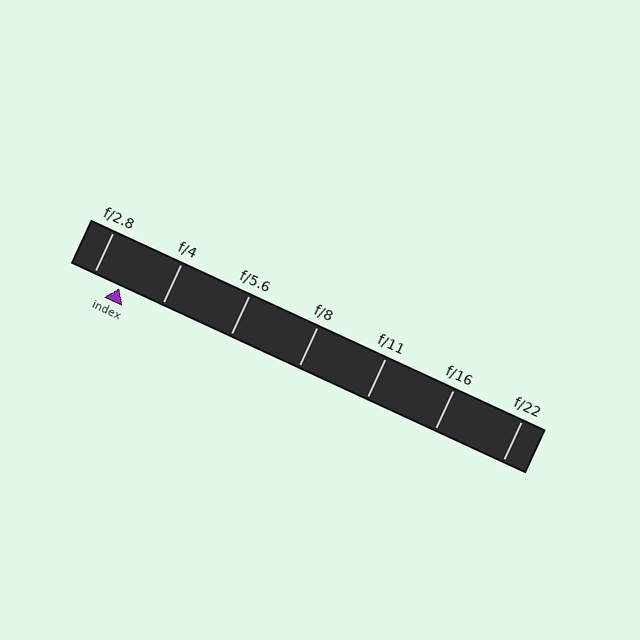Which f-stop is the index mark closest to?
The index mark is closest to f/2.8.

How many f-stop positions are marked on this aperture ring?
There are 7 f-stop positions marked.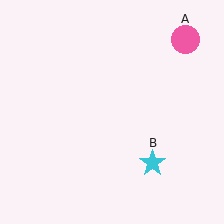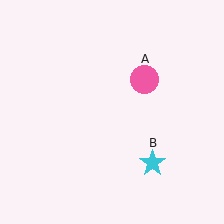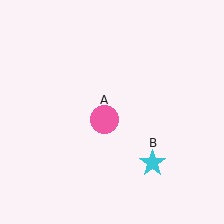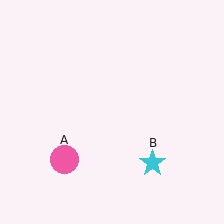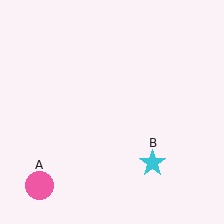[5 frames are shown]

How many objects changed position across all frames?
1 object changed position: pink circle (object A).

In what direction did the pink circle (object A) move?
The pink circle (object A) moved down and to the left.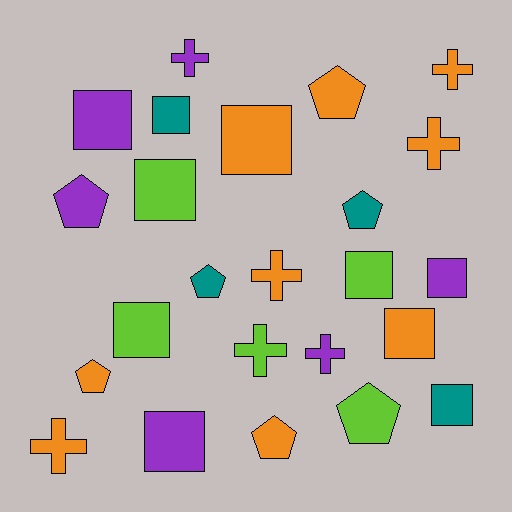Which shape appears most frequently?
Square, with 10 objects.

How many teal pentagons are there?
There are 2 teal pentagons.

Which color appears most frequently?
Orange, with 9 objects.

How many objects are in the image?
There are 24 objects.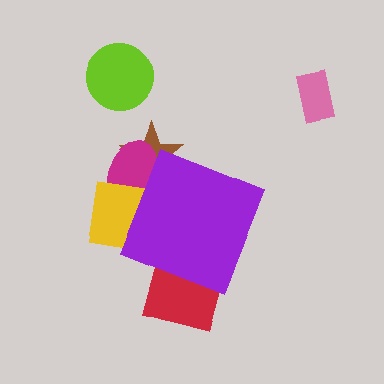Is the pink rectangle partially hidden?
No, the pink rectangle is fully visible.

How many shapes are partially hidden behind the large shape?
4 shapes are partially hidden.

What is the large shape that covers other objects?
A purple diamond.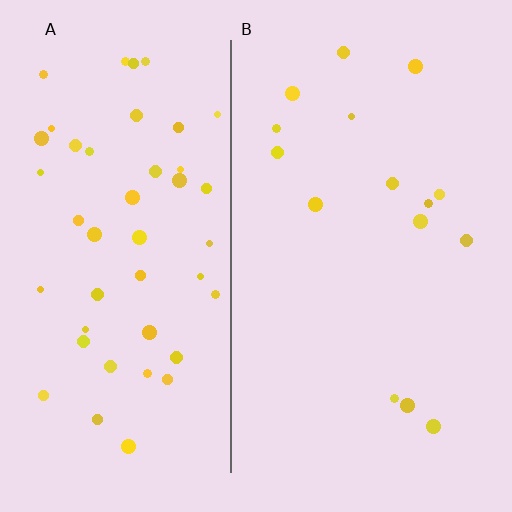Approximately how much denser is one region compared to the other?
Approximately 3.0× — region A over region B.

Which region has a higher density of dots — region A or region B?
A (the left).